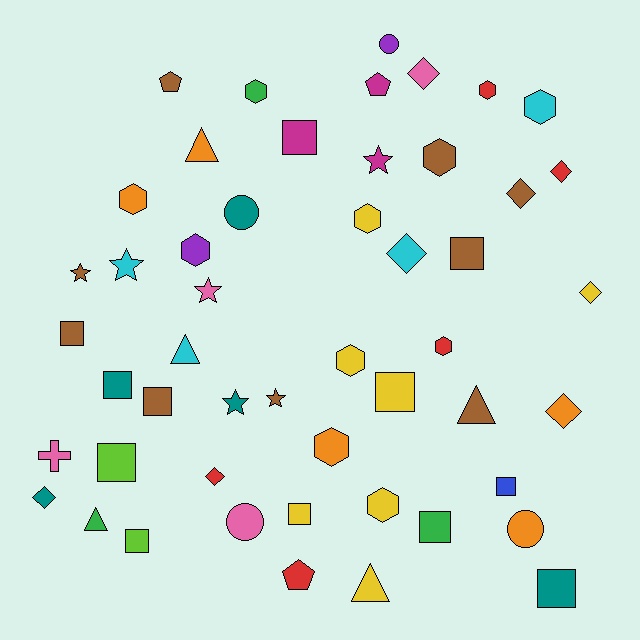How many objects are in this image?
There are 50 objects.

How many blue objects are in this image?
There is 1 blue object.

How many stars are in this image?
There are 6 stars.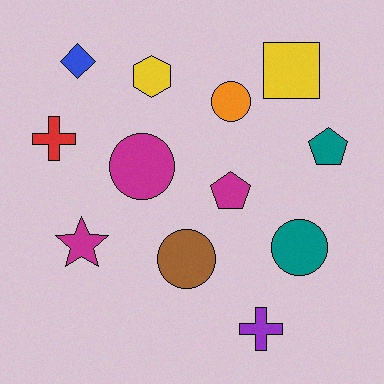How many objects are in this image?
There are 12 objects.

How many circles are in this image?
There are 4 circles.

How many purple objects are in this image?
There is 1 purple object.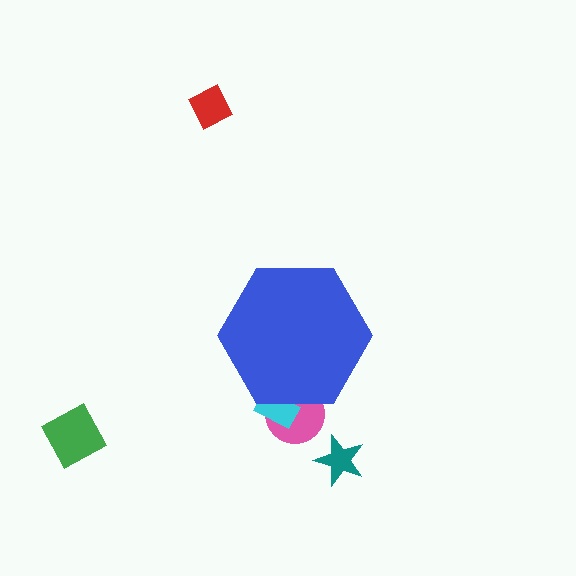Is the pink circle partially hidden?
Yes, the pink circle is partially hidden behind the blue hexagon.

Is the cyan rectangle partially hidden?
Yes, the cyan rectangle is partially hidden behind the blue hexagon.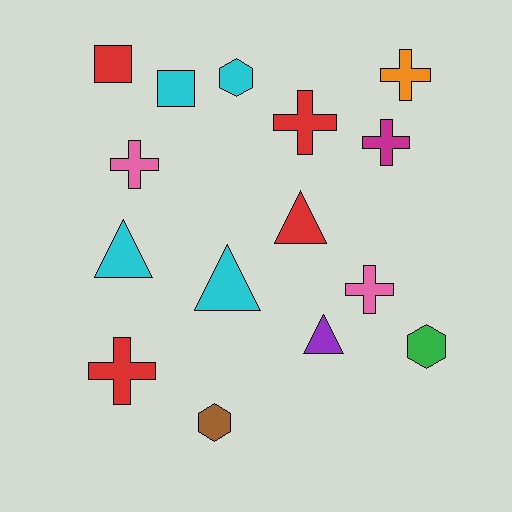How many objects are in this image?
There are 15 objects.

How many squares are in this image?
There are 2 squares.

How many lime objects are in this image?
There are no lime objects.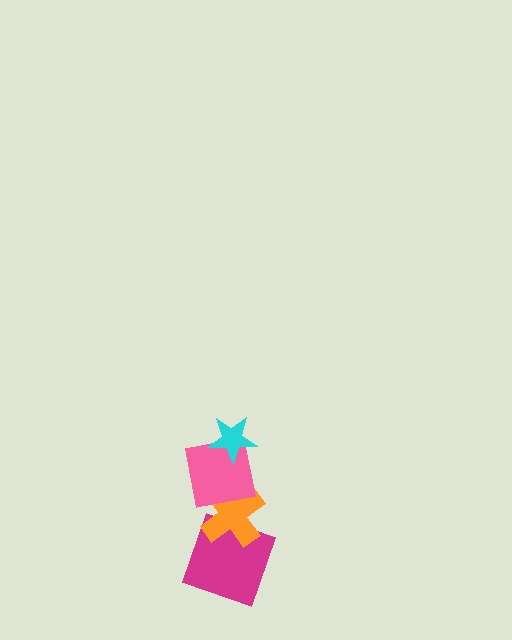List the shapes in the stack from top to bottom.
From top to bottom: the cyan star, the pink square, the orange cross, the magenta square.